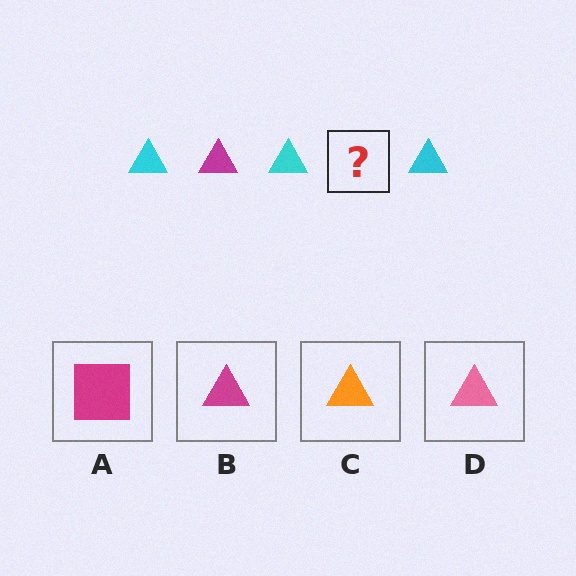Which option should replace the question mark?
Option B.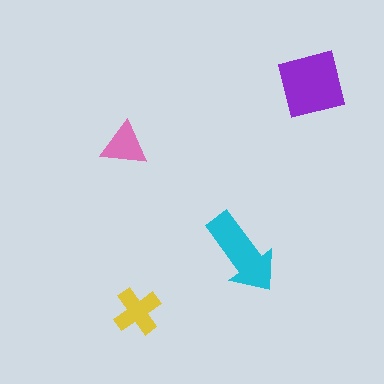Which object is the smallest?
The pink triangle.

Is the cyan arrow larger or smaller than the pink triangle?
Larger.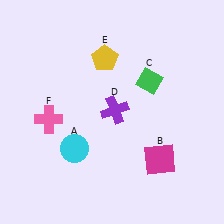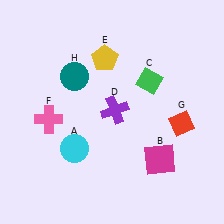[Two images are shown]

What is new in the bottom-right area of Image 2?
A red diamond (G) was added in the bottom-right area of Image 2.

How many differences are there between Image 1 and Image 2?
There are 2 differences between the two images.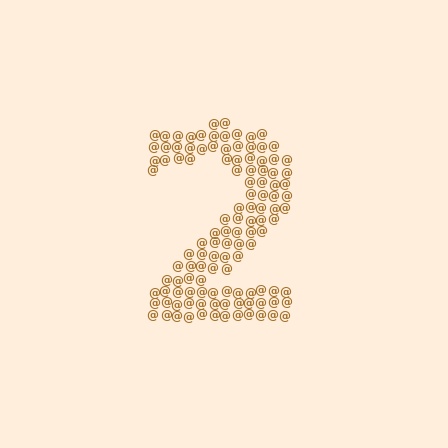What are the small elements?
The small elements are at signs.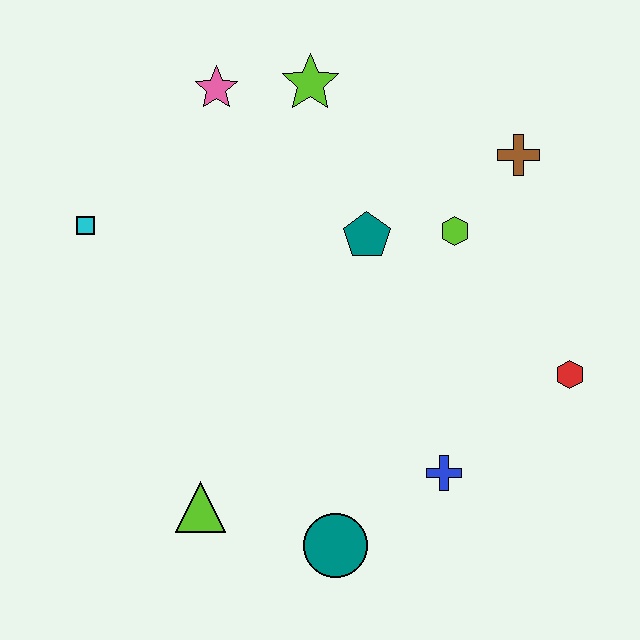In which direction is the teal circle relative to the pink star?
The teal circle is below the pink star.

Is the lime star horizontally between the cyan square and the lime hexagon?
Yes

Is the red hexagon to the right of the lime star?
Yes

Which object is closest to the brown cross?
The lime hexagon is closest to the brown cross.